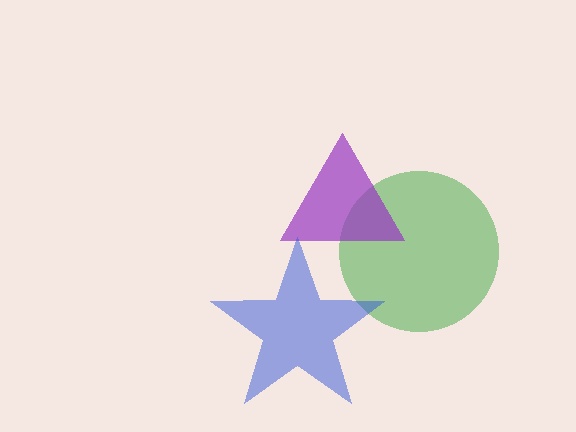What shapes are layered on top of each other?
The layered shapes are: a green circle, a purple triangle, a blue star.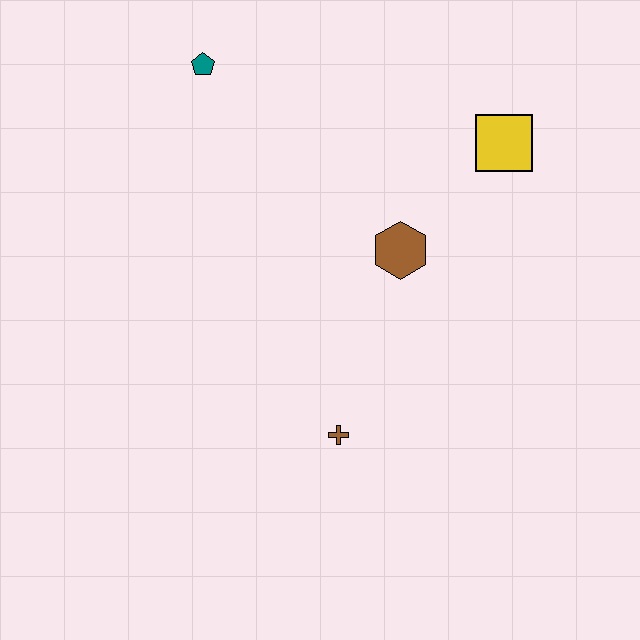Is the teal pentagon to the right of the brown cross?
No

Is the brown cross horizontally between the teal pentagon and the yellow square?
Yes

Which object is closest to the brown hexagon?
The yellow square is closest to the brown hexagon.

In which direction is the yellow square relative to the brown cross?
The yellow square is above the brown cross.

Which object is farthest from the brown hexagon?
The teal pentagon is farthest from the brown hexagon.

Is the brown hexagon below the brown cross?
No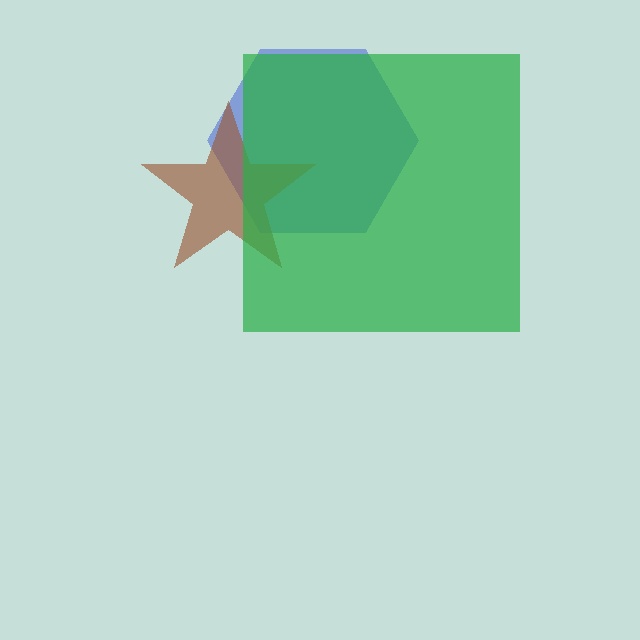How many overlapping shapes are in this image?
There are 3 overlapping shapes in the image.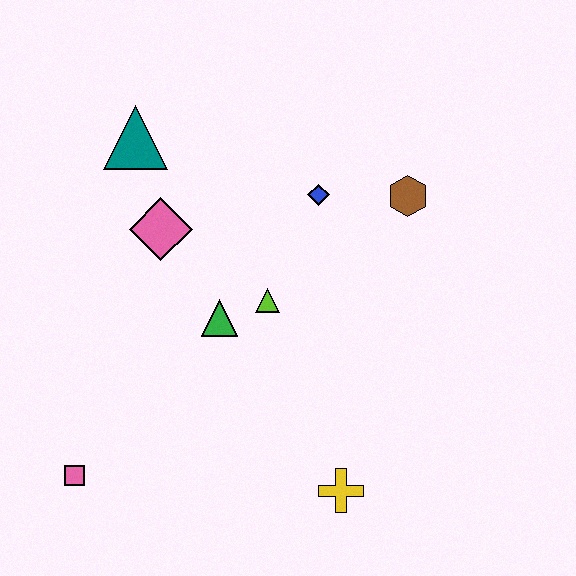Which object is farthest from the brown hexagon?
The pink square is farthest from the brown hexagon.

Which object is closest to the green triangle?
The lime triangle is closest to the green triangle.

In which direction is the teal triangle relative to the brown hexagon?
The teal triangle is to the left of the brown hexagon.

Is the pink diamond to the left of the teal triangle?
No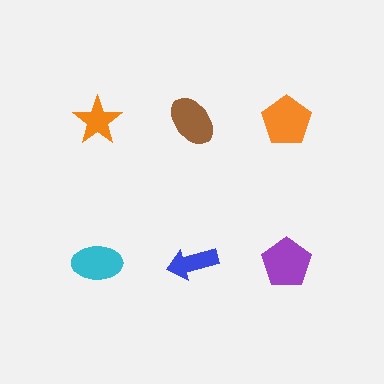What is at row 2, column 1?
A cyan ellipse.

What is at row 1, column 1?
An orange star.